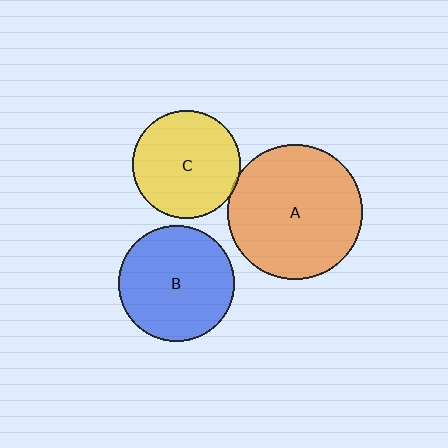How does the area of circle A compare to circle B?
Approximately 1.4 times.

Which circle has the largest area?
Circle A (orange).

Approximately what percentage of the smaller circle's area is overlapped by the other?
Approximately 5%.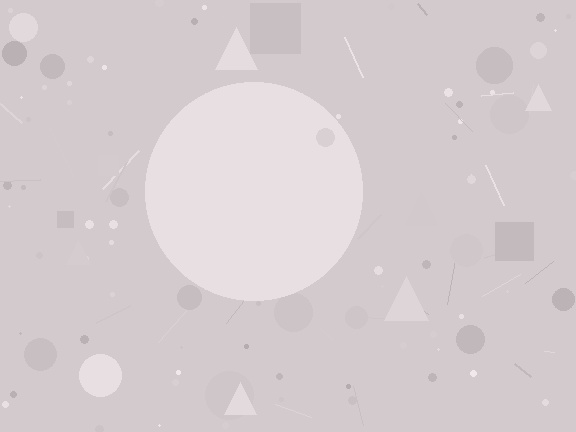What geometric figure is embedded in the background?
A circle is embedded in the background.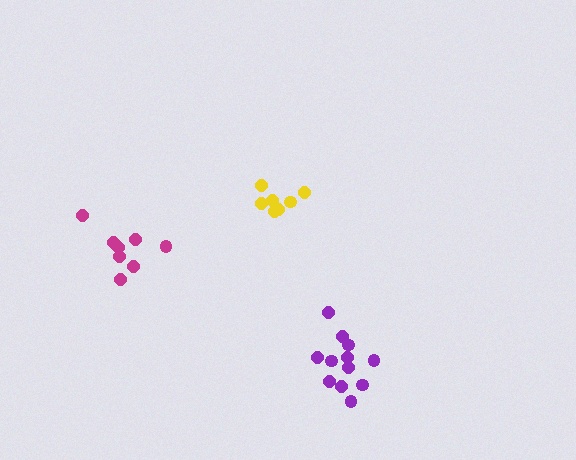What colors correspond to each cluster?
The clusters are colored: purple, magenta, yellow.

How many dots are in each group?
Group 1: 12 dots, Group 2: 8 dots, Group 3: 7 dots (27 total).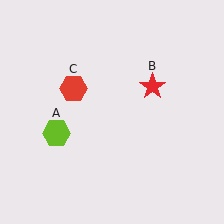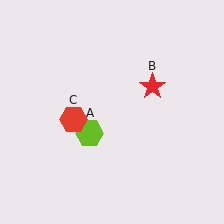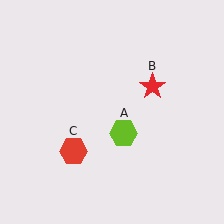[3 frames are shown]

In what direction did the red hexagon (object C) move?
The red hexagon (object C) moved down.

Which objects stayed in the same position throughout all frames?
Red star (object B) remained stationary.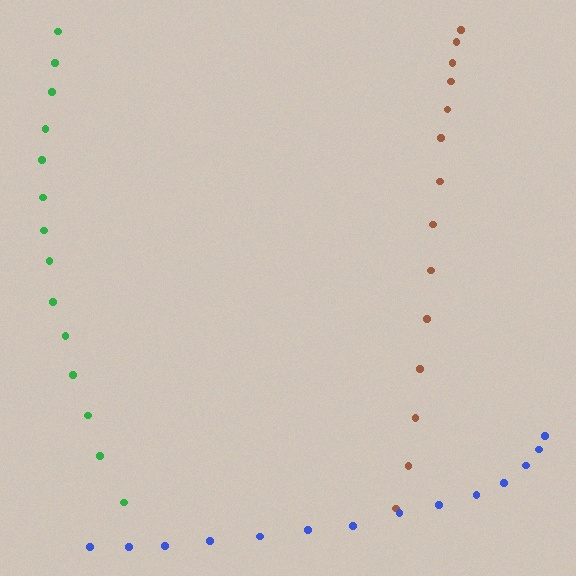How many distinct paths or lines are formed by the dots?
There are 3 distinct paths.